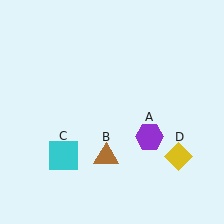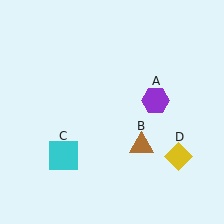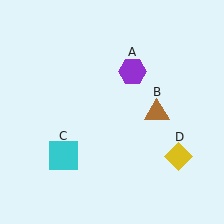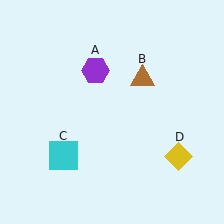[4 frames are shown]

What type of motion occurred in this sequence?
The purple hexagon (object A), brown triangle (object B) rotated counterclockwise around the center of the scene.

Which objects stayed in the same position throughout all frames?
Cyan square (object C) and yellow diamond (object D) remained stationary.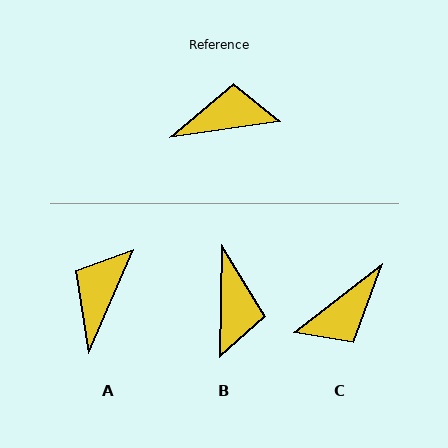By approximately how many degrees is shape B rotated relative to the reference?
Approximately 99 degrees clockwise.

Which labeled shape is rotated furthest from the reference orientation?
C, about 150 degrees away.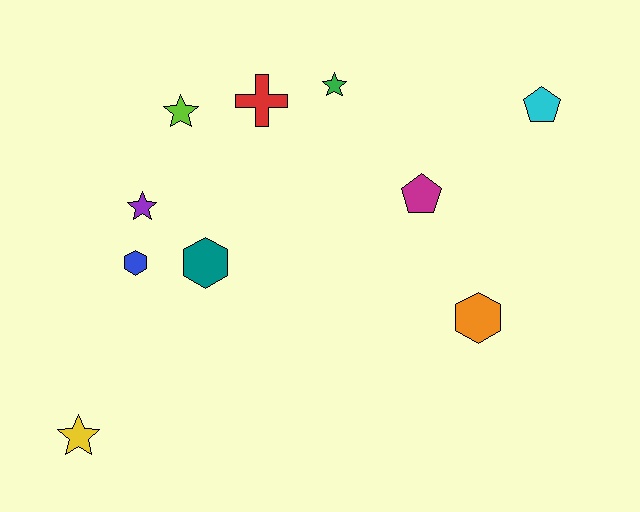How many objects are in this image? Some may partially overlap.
There are 10 objects.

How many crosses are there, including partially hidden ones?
There is 1 cross.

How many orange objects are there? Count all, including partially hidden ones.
There is 1 orange object.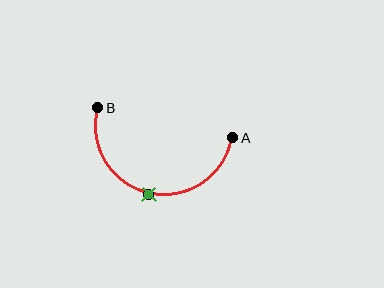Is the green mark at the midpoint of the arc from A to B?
Yes. The green mark lies on the arc at equal arc-length from both A and B — it is the arc midpoint.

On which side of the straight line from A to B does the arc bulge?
The arc bulges below the straight line connecting A and B.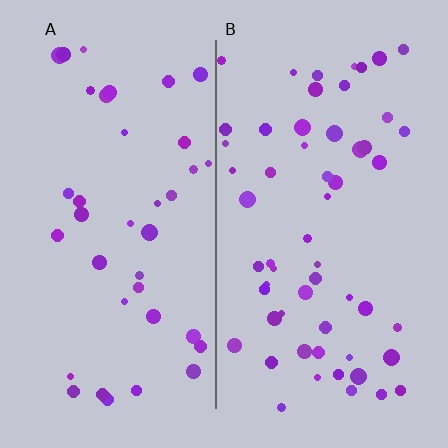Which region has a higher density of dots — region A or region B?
B (the right).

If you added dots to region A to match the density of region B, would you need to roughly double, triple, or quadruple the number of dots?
Approximately double.